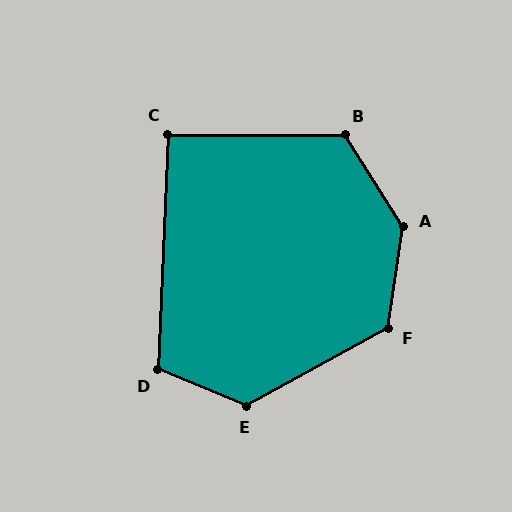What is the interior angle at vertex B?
Approximately 123 degrees (obtuse).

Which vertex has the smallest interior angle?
C, at approximately 92 degrees.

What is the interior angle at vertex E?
Approximately 129 degrees (obtuse).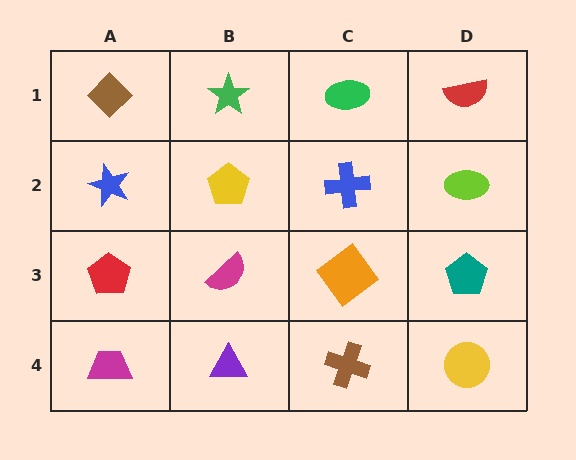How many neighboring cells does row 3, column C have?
4.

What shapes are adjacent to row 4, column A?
A red pentagon (row 3, column A), a purple triangle (row 4, column B).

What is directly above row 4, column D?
A teal pentagon.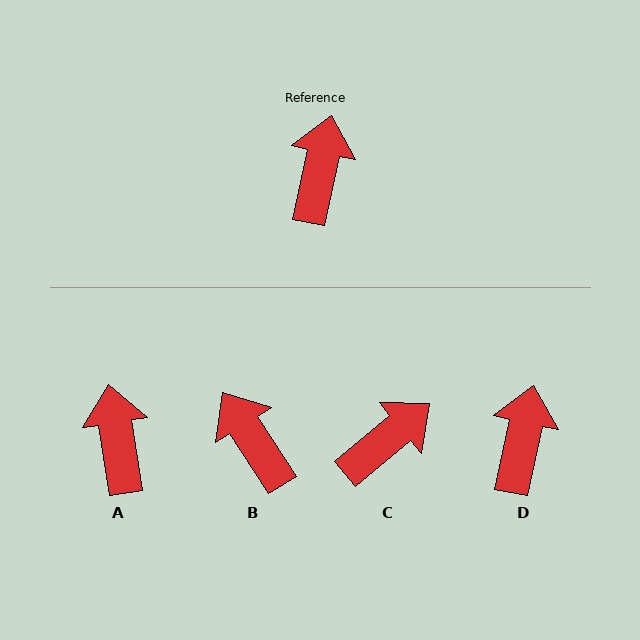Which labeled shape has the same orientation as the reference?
D.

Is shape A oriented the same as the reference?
No, it is off by about 21 degrees.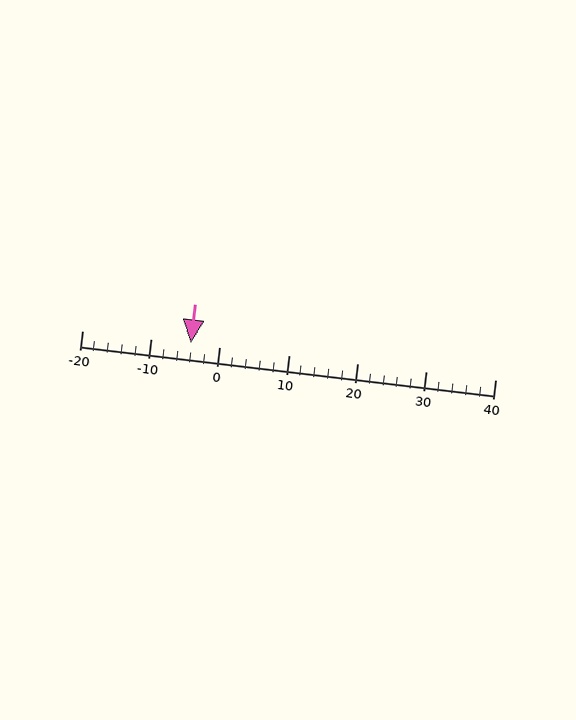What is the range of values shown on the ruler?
The ruler shows values from -20 to 40.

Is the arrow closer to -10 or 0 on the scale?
The arrow is closer to 0.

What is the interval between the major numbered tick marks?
The major tick marks are spaced 10 units apart.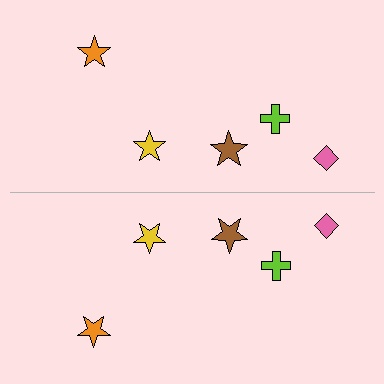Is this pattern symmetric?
Yes, this pattern has bilateral (reflection) symmetry.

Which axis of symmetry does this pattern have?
The pattern has a horizontal axis of symmetry running through the center of the image.